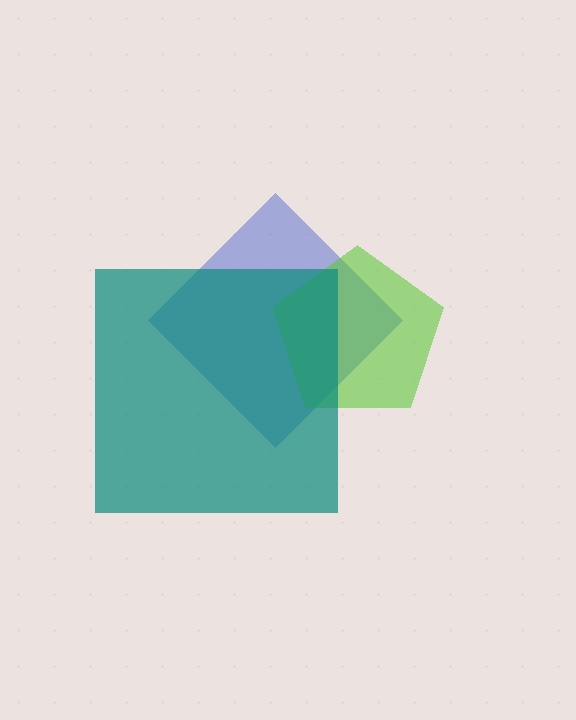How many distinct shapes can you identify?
There are 3 distinct shapes: a blue diamond, a lime pentagon, a teal square.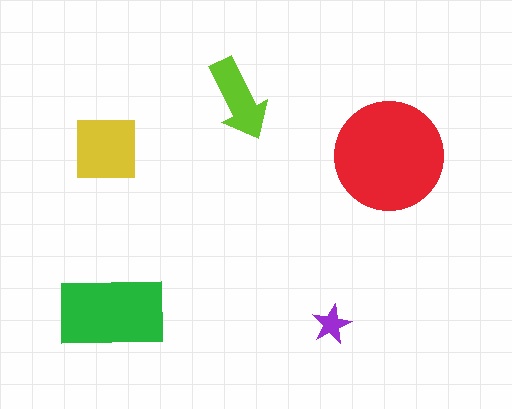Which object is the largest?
The red circle.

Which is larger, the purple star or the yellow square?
The yellow square.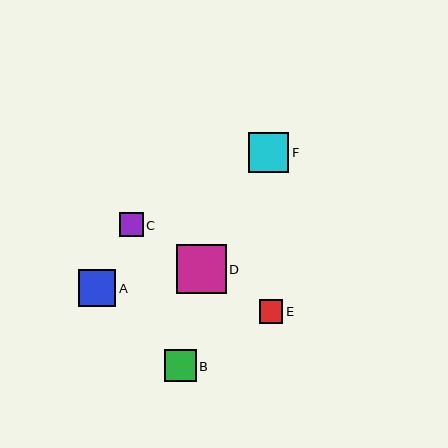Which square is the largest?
Square D is the largest with a size of approximately 50 pixels.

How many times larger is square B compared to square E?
Square B is approximately 1.3 times the size of square E.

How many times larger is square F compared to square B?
Square F is approximately 1.3 times the size of square B.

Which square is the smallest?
Square C is the smallest with a size of approximately 24 pixels.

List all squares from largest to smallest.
From largest to smallest: D, F, A, B, E, C.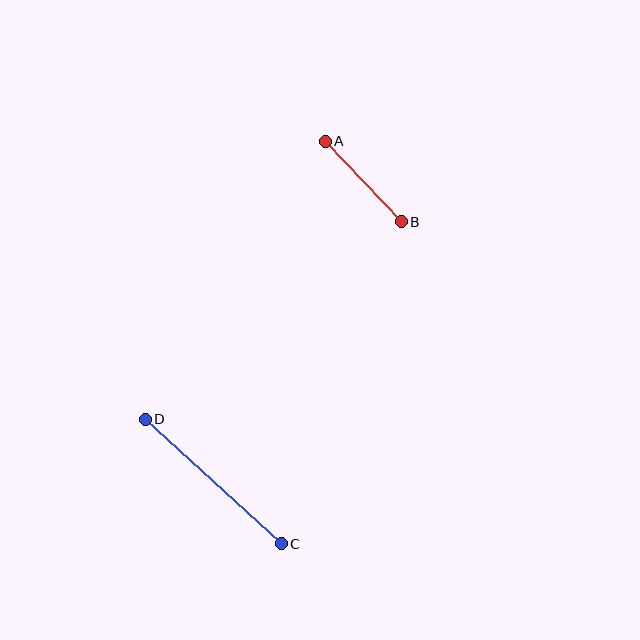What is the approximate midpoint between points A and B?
The midpoint is at approximately (363, 181) pixels.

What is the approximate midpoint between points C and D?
The midpoint is at approximately (213, 481) pixels.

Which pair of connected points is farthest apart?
Points C and D are farthest apart.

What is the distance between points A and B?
The distance is approximately 111 pixels.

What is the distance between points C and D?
The distance is approximately 184 pixels.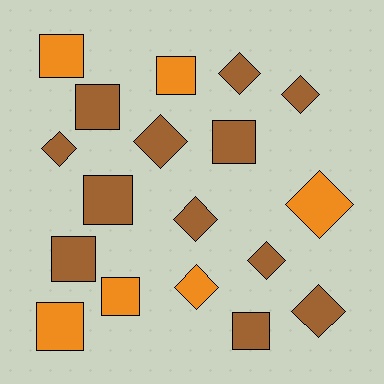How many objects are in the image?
There are 18 objects.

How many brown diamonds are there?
There are 7 brown diamonds.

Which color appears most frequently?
Brown, with 12 objects.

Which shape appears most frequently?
Square, with 9 objects.